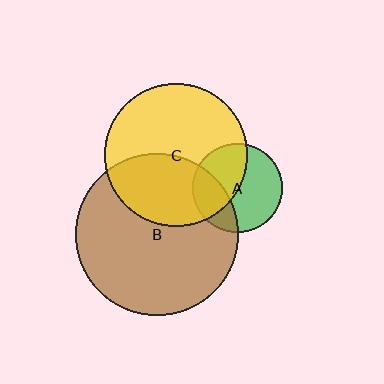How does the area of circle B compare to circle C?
Approximately 1.3 times.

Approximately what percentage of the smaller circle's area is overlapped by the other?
Approximately 45%.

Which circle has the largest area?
Circle B (brown).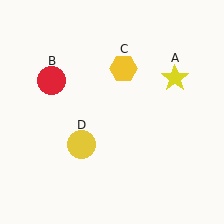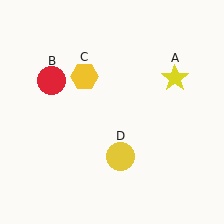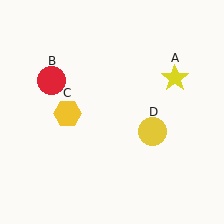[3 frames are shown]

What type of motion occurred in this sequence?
The yellow hexagon (object C), yellow circle (object D) rotated counterclockwise around the center of the scene.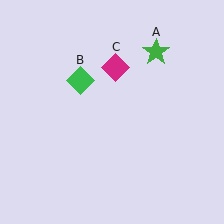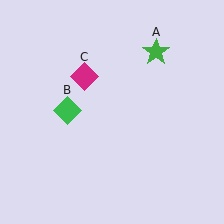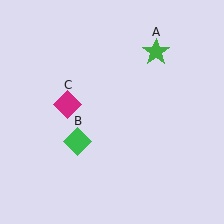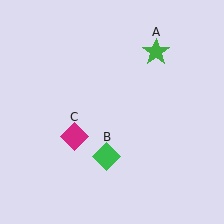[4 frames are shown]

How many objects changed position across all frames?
2 objects changed position: green diamond (object B), magenta diamond (object C).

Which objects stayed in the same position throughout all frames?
Green star (object A) remained stationary.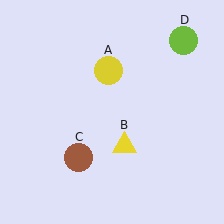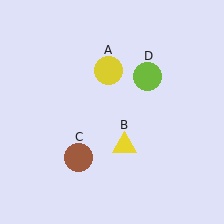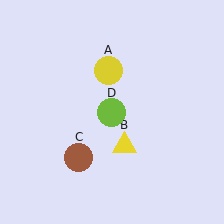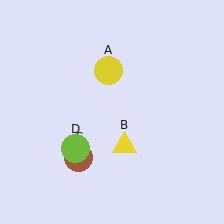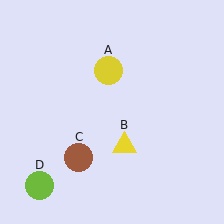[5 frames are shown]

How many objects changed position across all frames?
1 object changed position: lime circle (object D).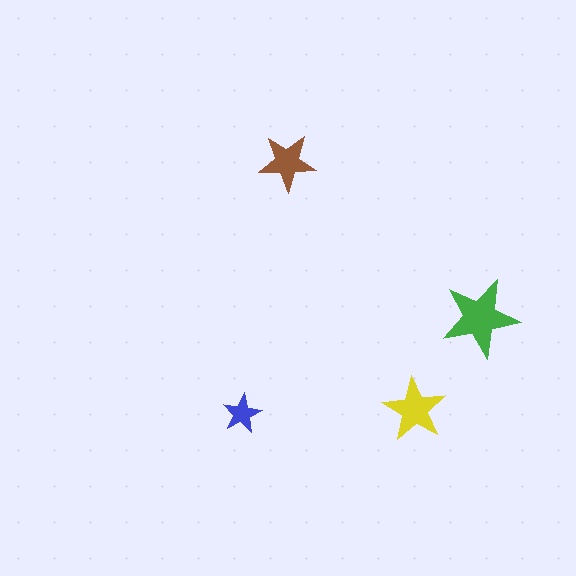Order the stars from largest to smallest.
the green one, the yellow one, the brown one, the blue one.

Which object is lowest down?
The blue star is bottommost.